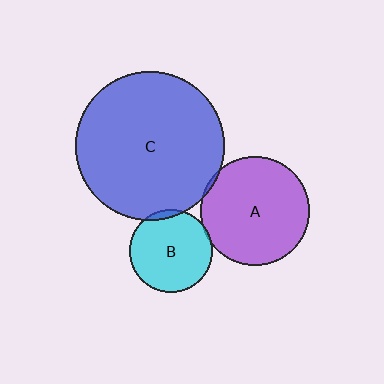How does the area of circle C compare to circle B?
Approximately 3.2 times.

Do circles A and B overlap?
Yes.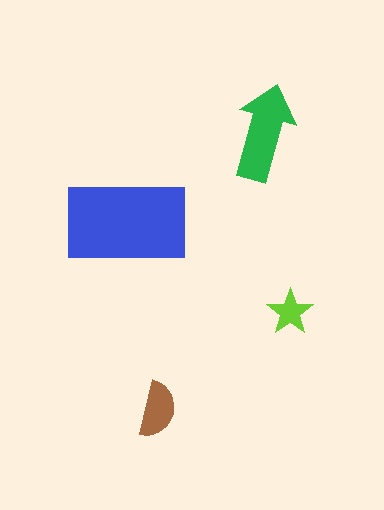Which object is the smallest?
The lime star.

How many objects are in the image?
There are 4 objects in the image.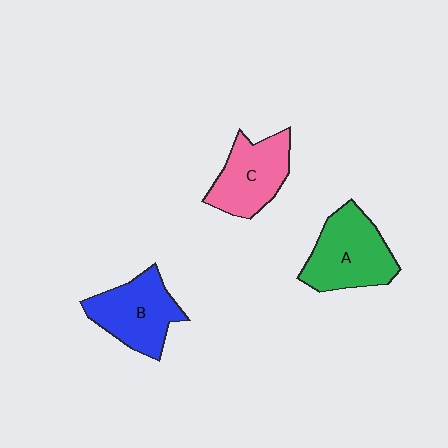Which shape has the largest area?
Shape A (green).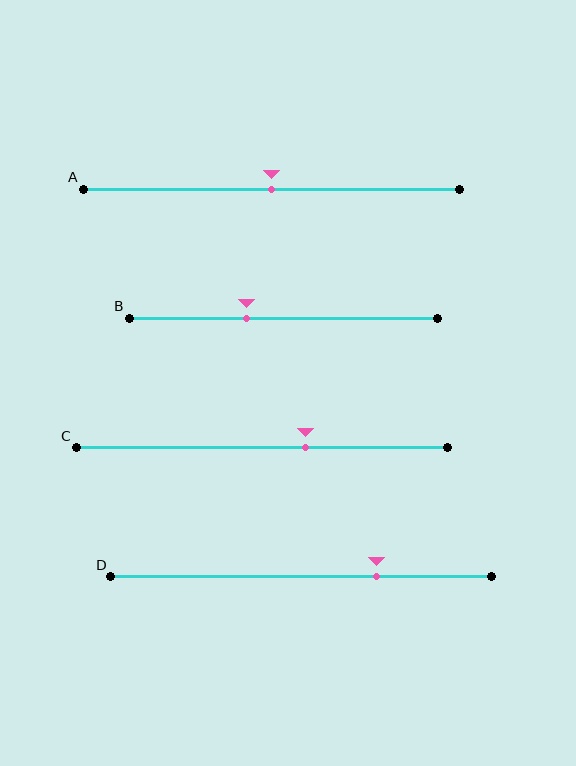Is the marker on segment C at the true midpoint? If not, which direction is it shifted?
No, the marker on segment C is shifted to the right by about 12% of the segment length.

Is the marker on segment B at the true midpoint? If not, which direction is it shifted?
No, the marker on segment B is shifted to the left by about 12% of the segment length.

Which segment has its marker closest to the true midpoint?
Segment A has its marker closest to the true midpoint.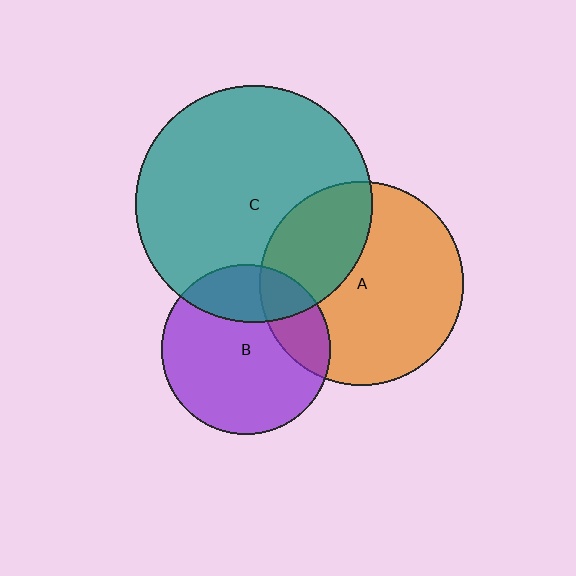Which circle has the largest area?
Circle C (teal).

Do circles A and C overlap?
Yes.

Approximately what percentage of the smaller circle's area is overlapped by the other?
Approximately 30%.